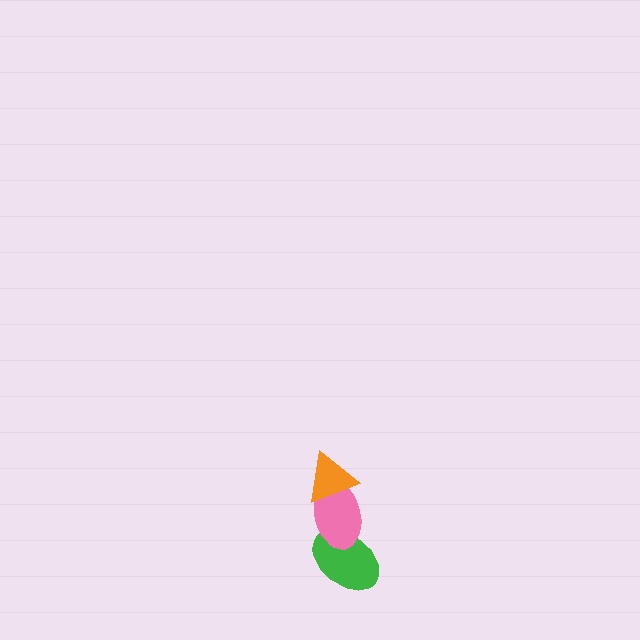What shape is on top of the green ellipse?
The pink ellipse is on top of the green ellipse.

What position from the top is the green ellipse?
The green ellipse is 3rd from the top.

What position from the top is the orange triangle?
The orange triangle is 1st from the top.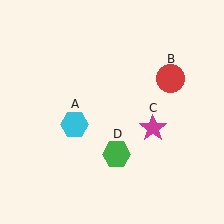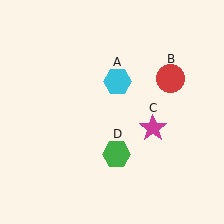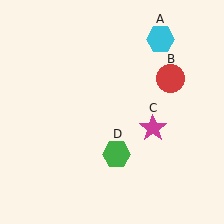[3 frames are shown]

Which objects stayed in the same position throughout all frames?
Red circle (object B) and magenta star (object C) and green hexagon (object D) remained stationary.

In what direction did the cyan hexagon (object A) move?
The cyan hexagon (object A) moved up and to the right.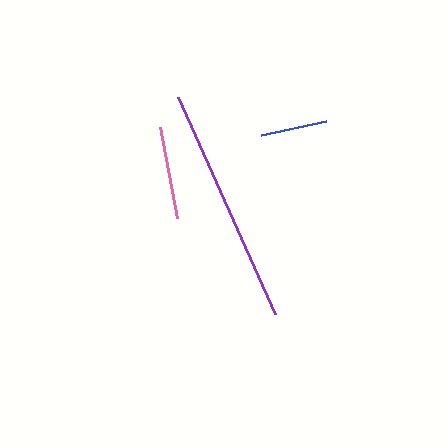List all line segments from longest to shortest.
From longest to shortest: purple, pink, blue.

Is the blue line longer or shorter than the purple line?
The purple line is longer than the blue line.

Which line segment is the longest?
The purple line is the longest at approximately 237 pixels.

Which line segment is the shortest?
The blue line is the shortest at approximately 66 pixels.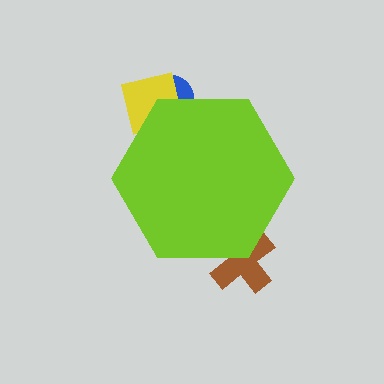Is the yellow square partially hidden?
Yes, the yellow square is partially hidden behind the lime hexagon.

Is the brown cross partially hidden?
Yes, the brown cross is partially hidden behind the lime hexagon.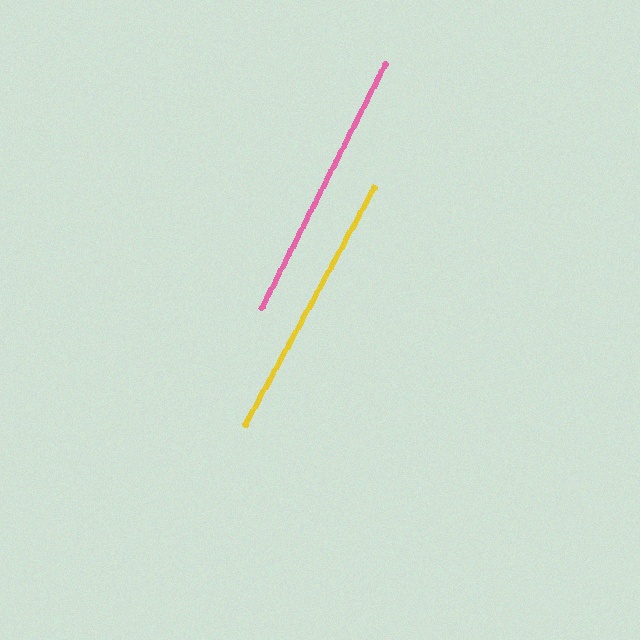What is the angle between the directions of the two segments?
Approximately 2 degrees.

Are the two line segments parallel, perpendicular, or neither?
Parallel — their directions differ by only 1.7°.